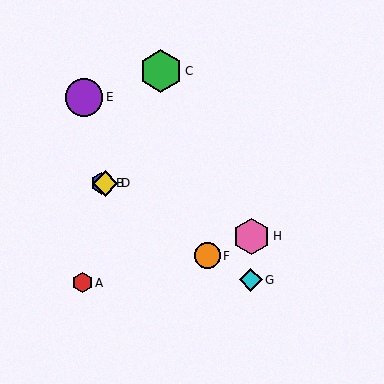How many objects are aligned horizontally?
2 objects (B, D) are aligned horizontally.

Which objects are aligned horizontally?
Objects B, D are aligned horizontally.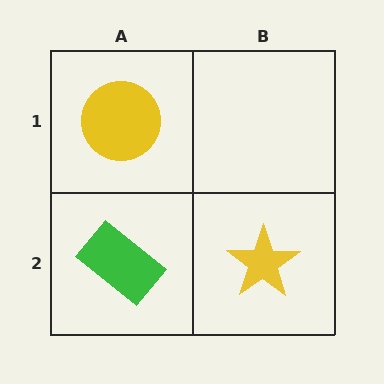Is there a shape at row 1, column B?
No, that cell is empty.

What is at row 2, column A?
A green rectangle.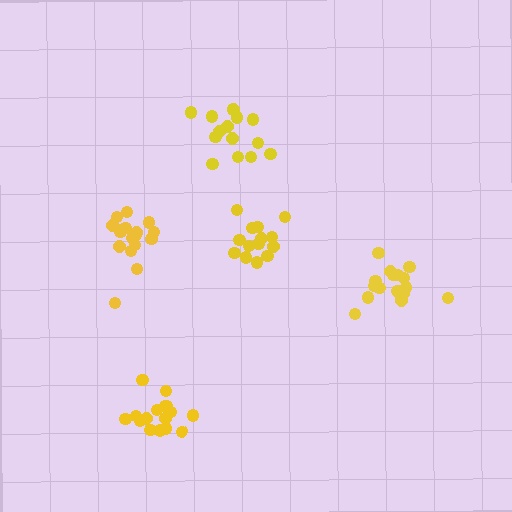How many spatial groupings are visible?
There are 5 spatial groupings.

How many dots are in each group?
Group 1: 15 dots, Group 2: 17 dots, Group 3: 16 dots, Group 4: 14 dots, Group 5: 18 dots (80 total).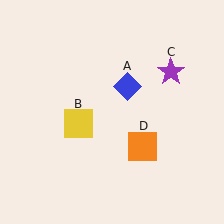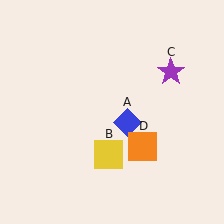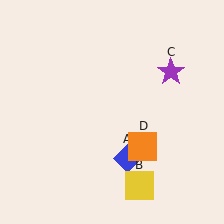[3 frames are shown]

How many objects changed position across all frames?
2 objects changed position: blue diamond (object A), yellow square (object B).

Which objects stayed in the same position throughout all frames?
Purple star (object C) and orange square (object D) remained stationary.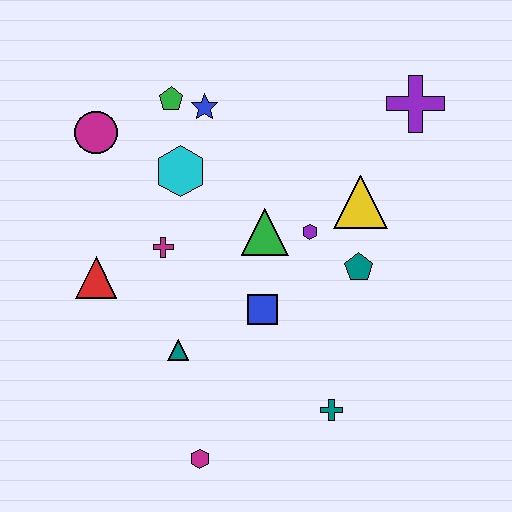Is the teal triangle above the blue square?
No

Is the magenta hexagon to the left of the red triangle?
No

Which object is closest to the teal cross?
The blue square is closest to the teal cross.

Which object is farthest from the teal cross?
The magenta circle is farthest from the teal cross.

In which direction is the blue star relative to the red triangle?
The blue star is above the red triangle.